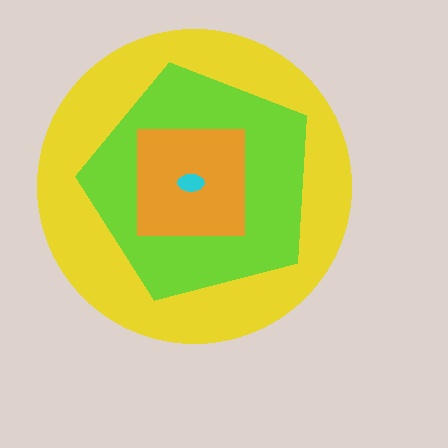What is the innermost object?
The cyan ellipse.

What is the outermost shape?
The yellow circle.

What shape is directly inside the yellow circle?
The lime pentagon.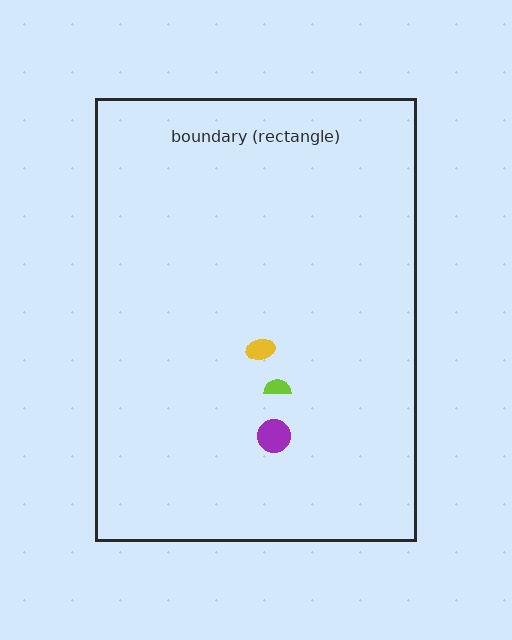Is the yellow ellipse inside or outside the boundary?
Inside.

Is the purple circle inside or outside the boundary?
Inside.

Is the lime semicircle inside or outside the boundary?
Inside.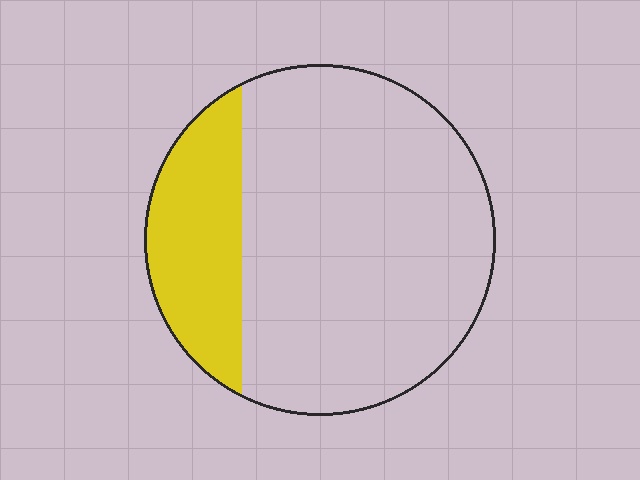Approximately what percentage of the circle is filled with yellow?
Approximately 25%.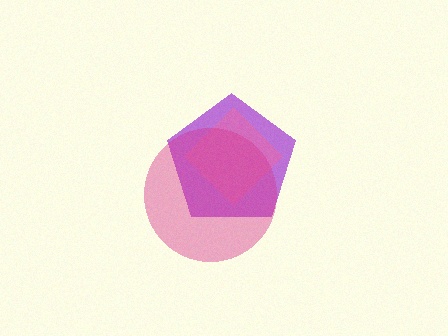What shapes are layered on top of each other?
The layered shapes are: a purple pentagon, a pink diamond, a magenta circle.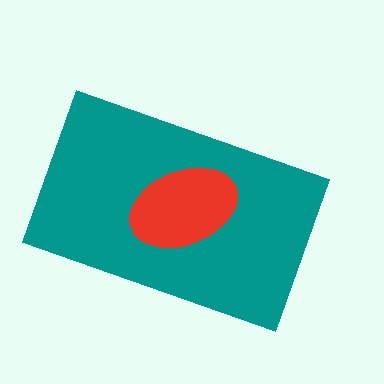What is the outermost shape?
The teal rectangle.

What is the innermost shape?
The red ellipse.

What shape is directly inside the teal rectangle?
The red ellipse.